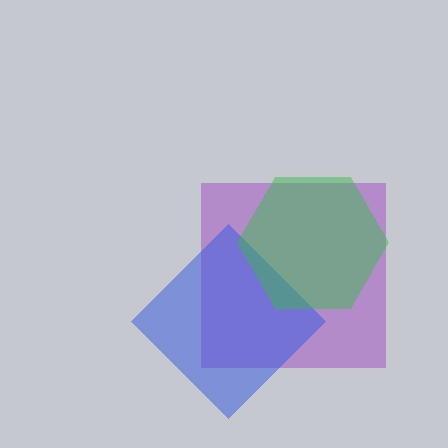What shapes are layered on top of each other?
The layered shapes are: a purple square, a blue diamond, a green hexagon.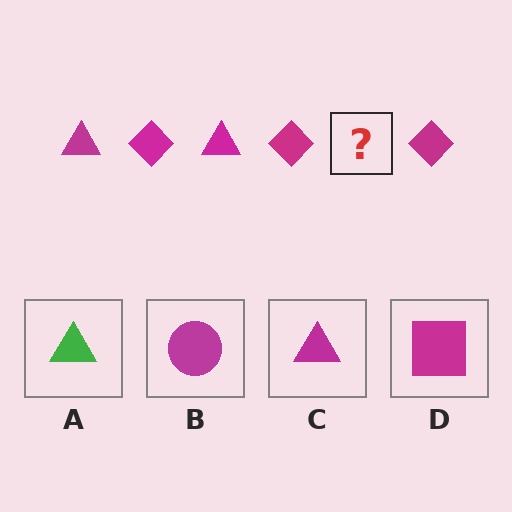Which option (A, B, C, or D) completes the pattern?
C.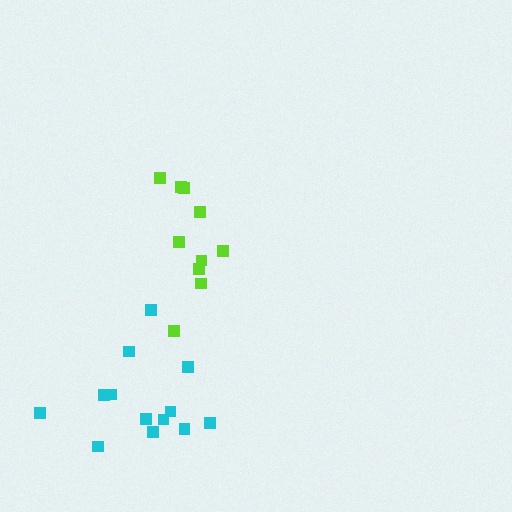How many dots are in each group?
Group 1: 13 dots, Group 2: 10 dots (23 total).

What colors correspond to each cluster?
The clusters are colored: cyan, lime.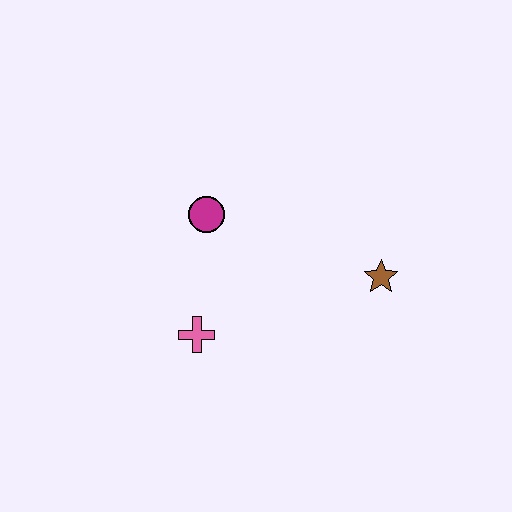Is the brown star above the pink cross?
Yes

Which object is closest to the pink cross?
The magenta circle is closest to the pink cross.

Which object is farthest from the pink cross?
The brown star is farthest from the pink cross.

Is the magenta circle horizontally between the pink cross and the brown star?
Yes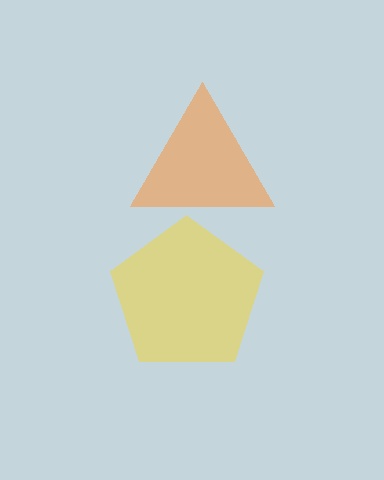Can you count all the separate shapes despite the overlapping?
Yes, there are 2 separate shapes.